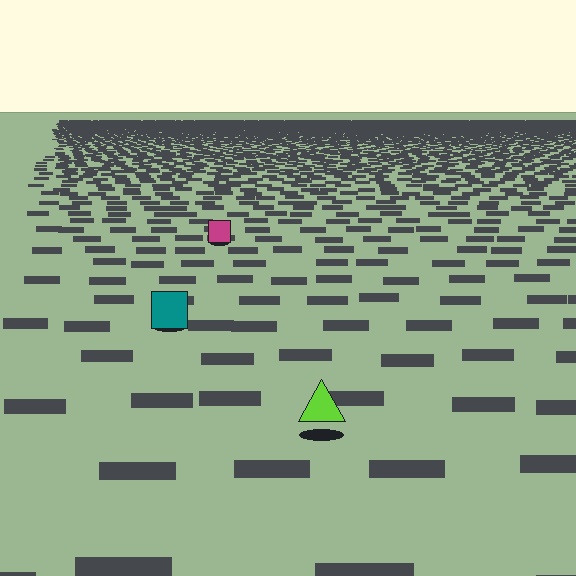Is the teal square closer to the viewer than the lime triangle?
No. The lime triangle is closer — you can tell from the texture gradient: the ground texture is coarser near it.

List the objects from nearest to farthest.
From nearest to farthest: the lime triangle, the teal square, the magenta square.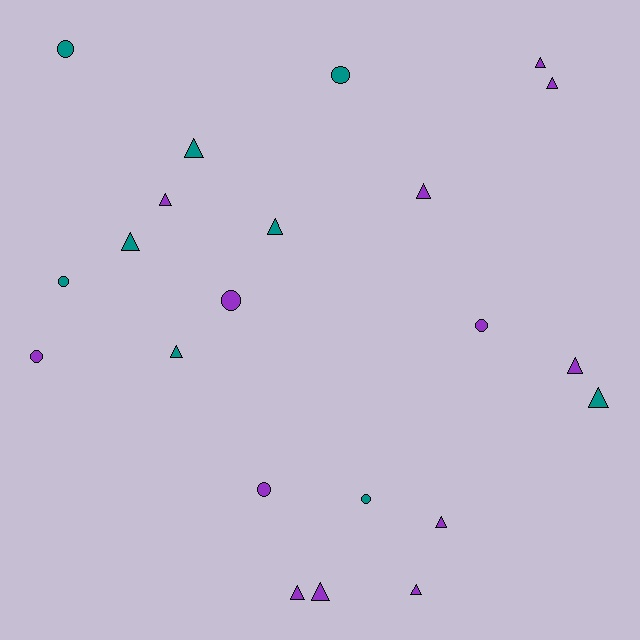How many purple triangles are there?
There are 9 purple triangles.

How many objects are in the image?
There are 22 objects.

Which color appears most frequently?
Purple, with 13 objects.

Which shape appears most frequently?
Triangle, with 14 objects.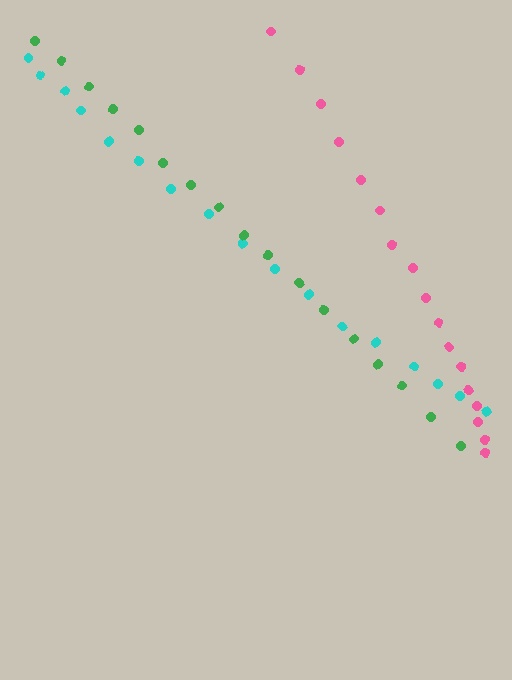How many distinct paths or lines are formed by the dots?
There are 3 distinct paths.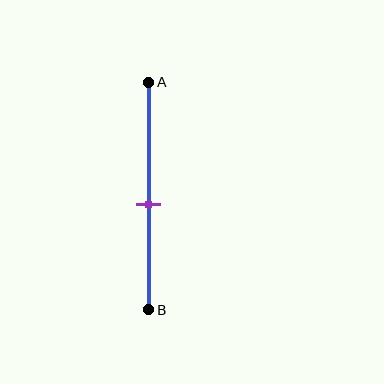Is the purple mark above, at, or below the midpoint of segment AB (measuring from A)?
The purple mark is below the midpoint of segment AB.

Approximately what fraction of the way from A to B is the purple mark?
The purple mark is approximately 55% of the way from A to B.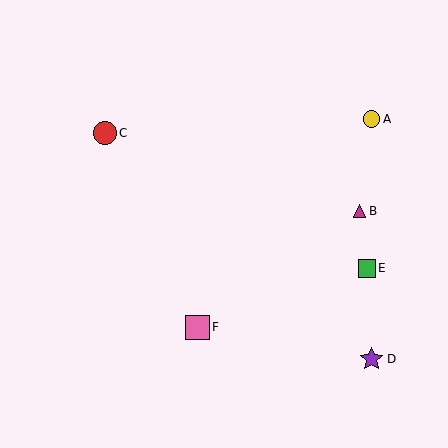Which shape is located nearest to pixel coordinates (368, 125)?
The yellow circle (labeled A) at (372, 119) is nearest to that location.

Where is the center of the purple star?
The center of the purple star is at (372, 359).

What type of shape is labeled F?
Shape F is a pink square.